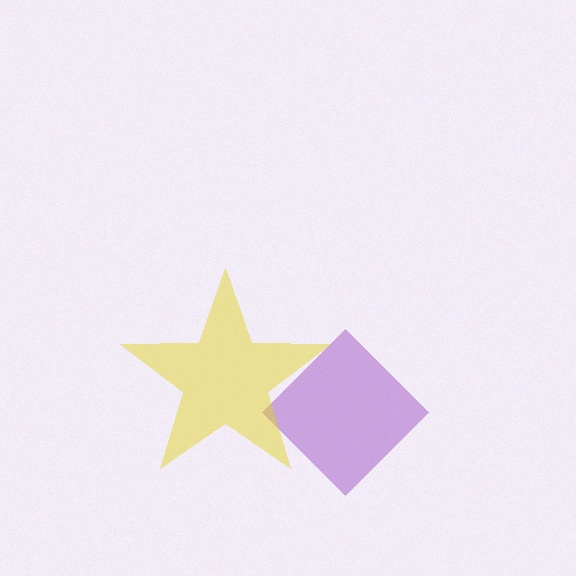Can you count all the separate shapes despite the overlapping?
Yes, there are 2 separate shapes.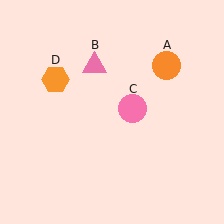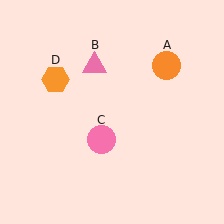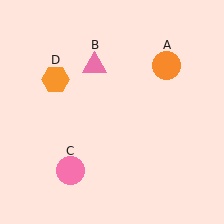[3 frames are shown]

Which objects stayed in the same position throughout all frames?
Orange circle (object A) and pink triangle (object B) and orange hexagon (object D) remained stationary.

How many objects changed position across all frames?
1 object changed position: pink circle (object C).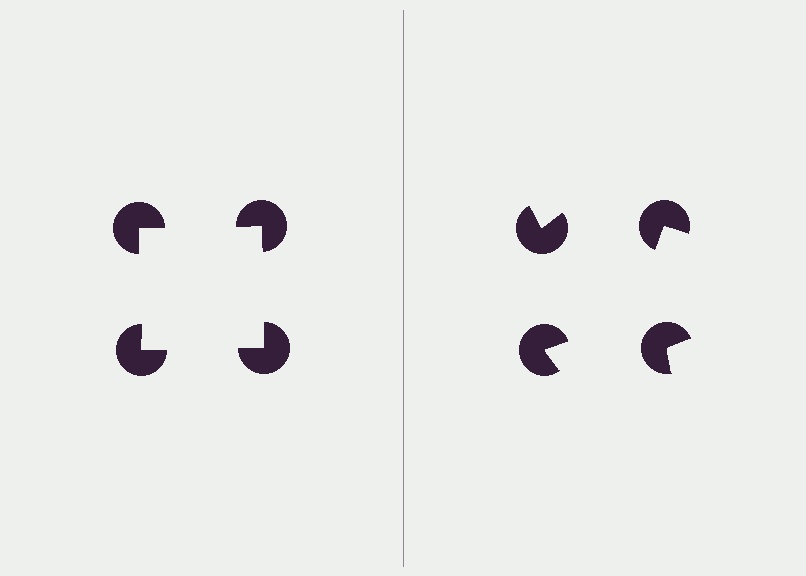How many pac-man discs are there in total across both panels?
8 — 4 on each side.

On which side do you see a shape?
An illusory square appears on the left side. On the right side the wedge cuts are rotated, so no coherent shape forms.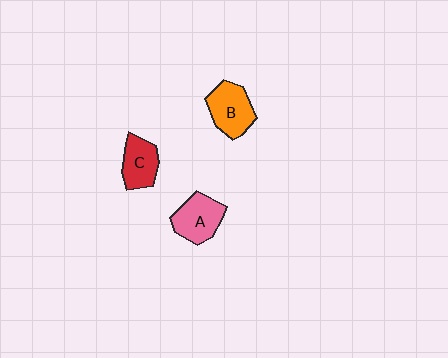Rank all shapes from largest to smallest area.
From largest to smallest: B (orange), A (pink), C (red).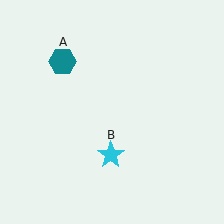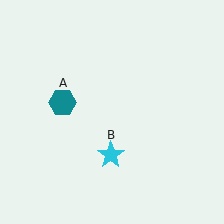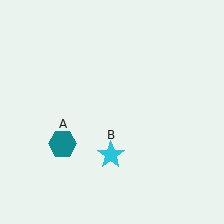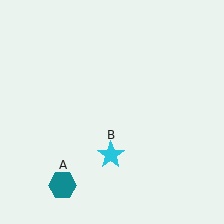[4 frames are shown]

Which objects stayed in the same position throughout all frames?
Cyan star (object B) remained stationary.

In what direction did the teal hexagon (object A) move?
The teal hexagon (object A) moved down.